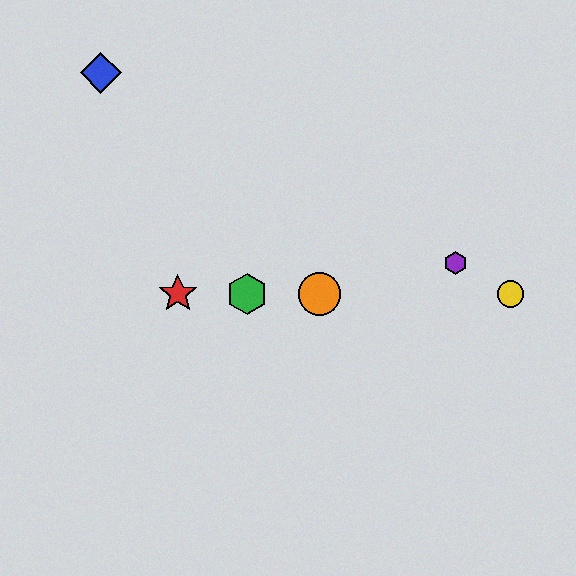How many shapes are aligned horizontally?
4 shapes (the red star, the green hexagon, the yellow circle, the orange circle) are aligned horizontally.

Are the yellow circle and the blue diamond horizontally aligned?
No, the yellow circle is at y≈294 and the blue diamond is at y≈73.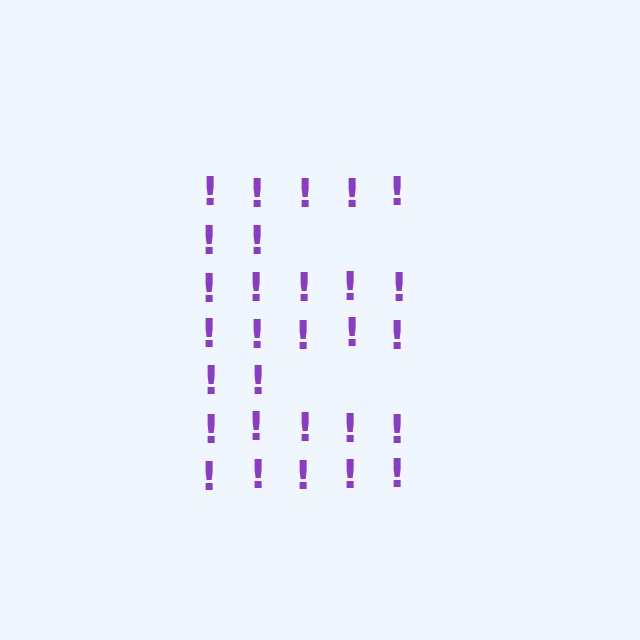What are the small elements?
The small elements are exclamation marks.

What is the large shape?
The large shape is the letter E.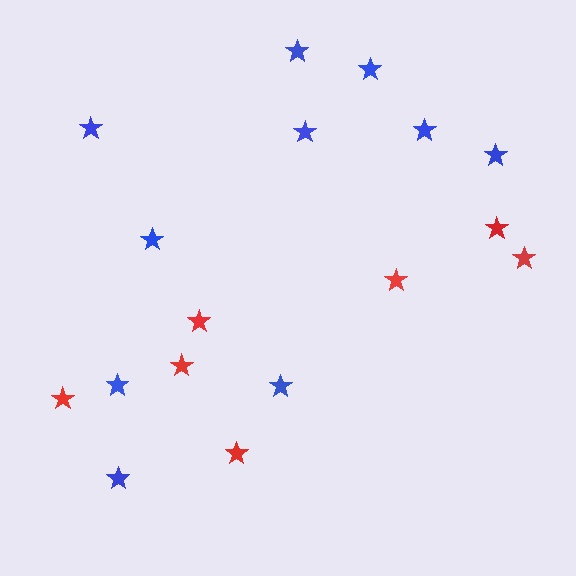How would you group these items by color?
There are 2 groups: one group of blue stars (10) and one group of red stars (7).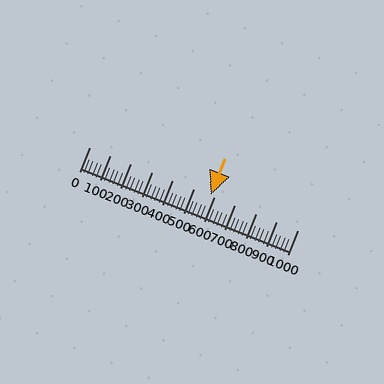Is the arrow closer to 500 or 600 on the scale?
The arrow is closer to 600.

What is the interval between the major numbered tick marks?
The major tick marks are spaced 100 units apart.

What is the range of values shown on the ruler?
The ruler shows values from 0 to 1000.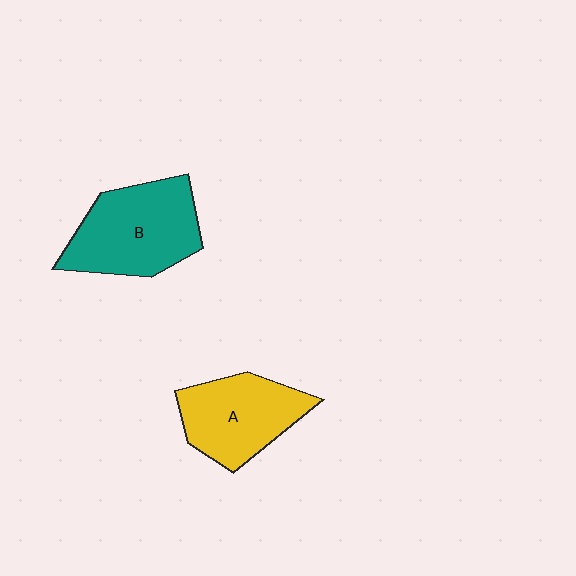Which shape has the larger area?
Shape B (teal).